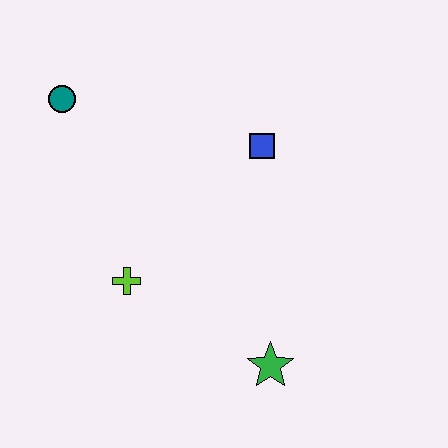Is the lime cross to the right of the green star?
No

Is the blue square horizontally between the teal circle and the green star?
Yes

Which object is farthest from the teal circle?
The green star is farthest from the teal circle.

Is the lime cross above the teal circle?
No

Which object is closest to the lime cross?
The green star is closest to the lime cross.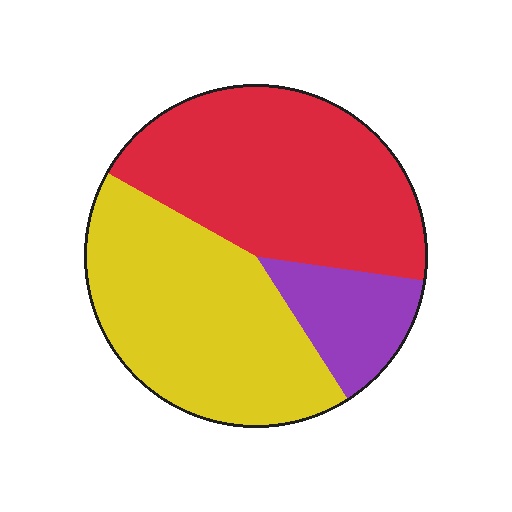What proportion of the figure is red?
Red covers 44% of the figure.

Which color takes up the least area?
Purple, at roughly 15%.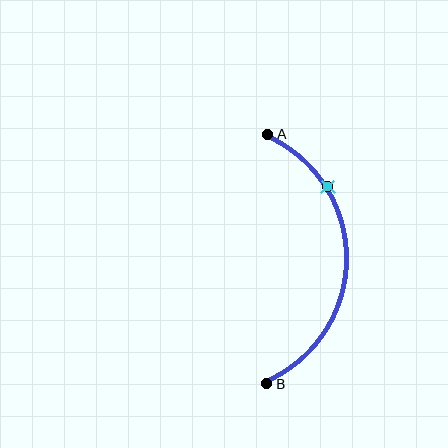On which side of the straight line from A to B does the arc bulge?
The arc bulges to the right of the straight line connecting A and B.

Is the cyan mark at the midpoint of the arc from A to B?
No. The cyan mark lies on the arc but is closer to endpoint A. The arc midpoint would be at the point on the curve equidistant along the arc from both A and B.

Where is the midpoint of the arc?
The arc midpoint is the point on the curve farthest from the straight line joining A and B. It sits to the right of that line.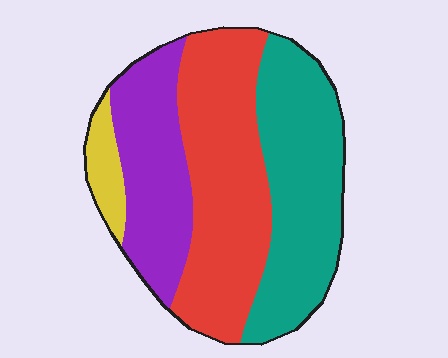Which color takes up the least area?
Yellow, at roughly 5%.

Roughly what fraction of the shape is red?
Red covers 37% of the shape.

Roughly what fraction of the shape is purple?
Purple covers about 25% of the shape.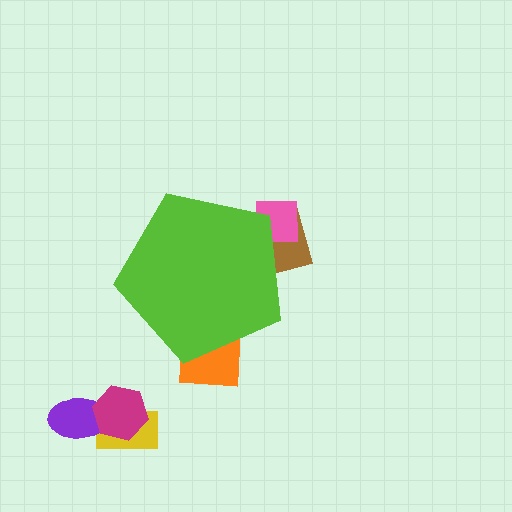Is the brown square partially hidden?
Yes, the brown square is partially hidden behind the lime pentagon.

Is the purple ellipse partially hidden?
No, the purple ellipse is fully visible.